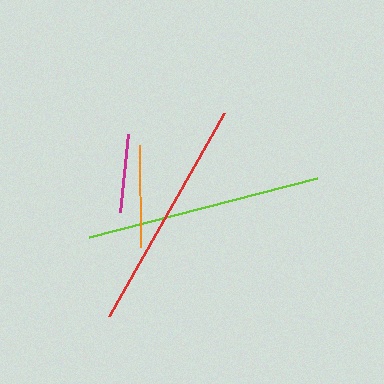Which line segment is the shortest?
The magenta line is the shortest at approximately 79 pixels.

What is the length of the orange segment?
The orange segment is approximately 102 pixels long.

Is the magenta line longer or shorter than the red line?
The red line is longer than the magenta line.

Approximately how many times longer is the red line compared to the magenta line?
The red line is approximately 3.0 times the length of the magenta line.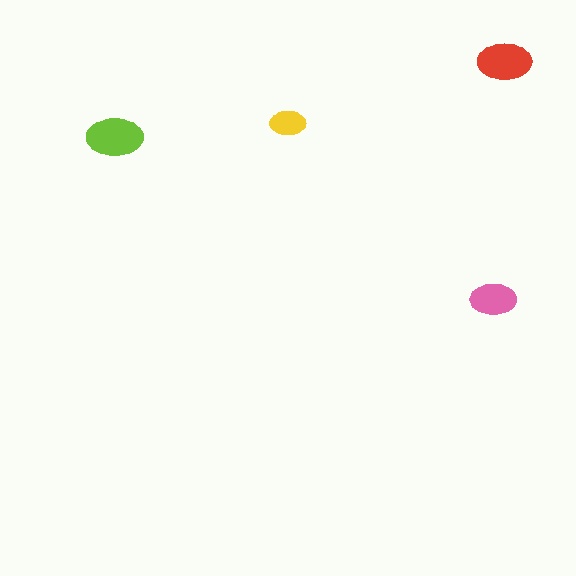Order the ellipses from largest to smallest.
the lime one, the red one, the pink one, the yellow one.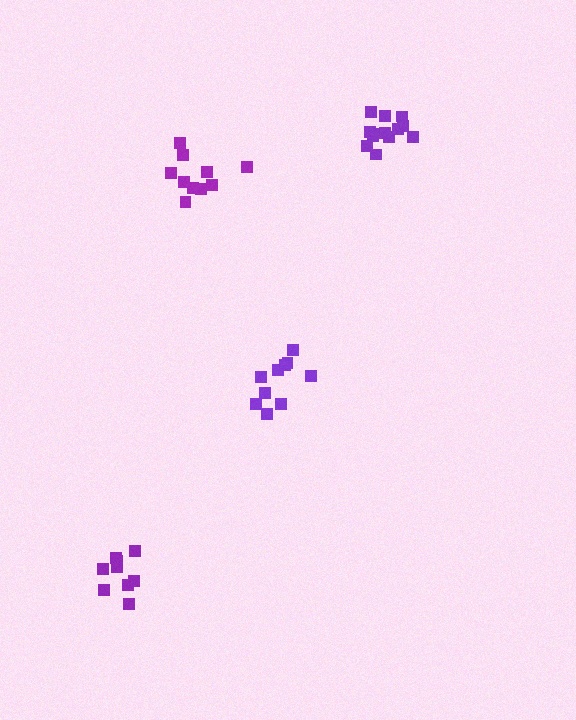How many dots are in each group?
Group 1: 9 dots, Group 2: 10 dots, Group 3: 10 dots, Group 4: 14 dots (43 total).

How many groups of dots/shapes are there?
There are 4 groups.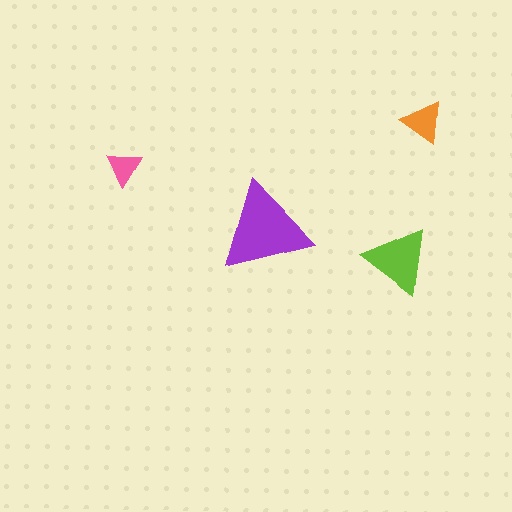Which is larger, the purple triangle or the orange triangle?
The purple one.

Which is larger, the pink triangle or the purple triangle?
The purple one.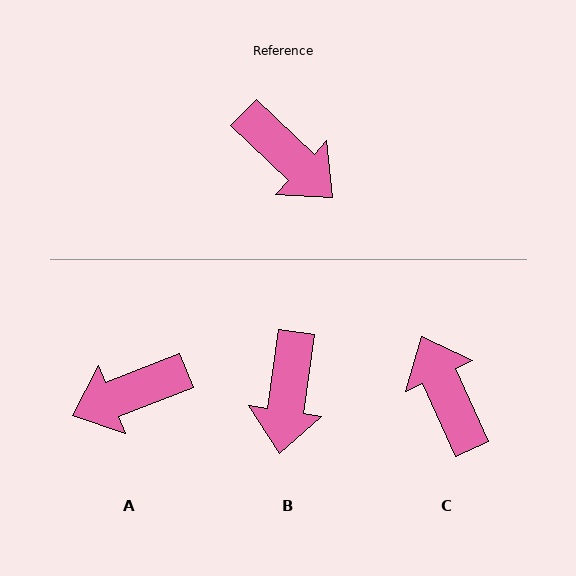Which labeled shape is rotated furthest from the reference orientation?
C, about 158 degrees away.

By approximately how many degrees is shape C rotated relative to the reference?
Approximately 158 degrees counter-clockwise.